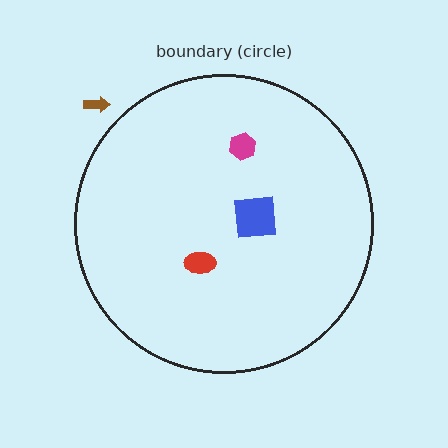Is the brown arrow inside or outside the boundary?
Outside.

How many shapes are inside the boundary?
3 inside, 1 outside.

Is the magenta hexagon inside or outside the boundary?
Inside.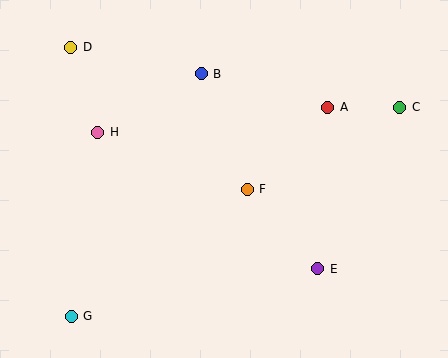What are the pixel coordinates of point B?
Point B is at (201, 74).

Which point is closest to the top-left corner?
Point D is closest to the top-left corner.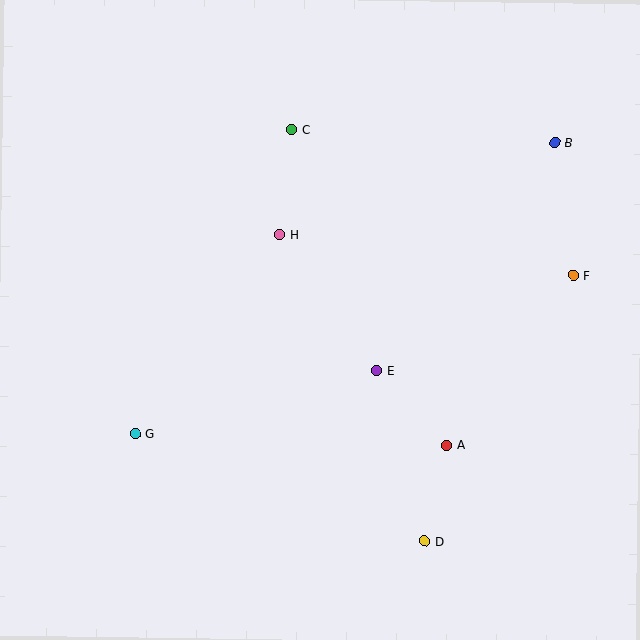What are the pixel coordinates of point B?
Point B is at (555, 143).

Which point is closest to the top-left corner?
Point C is closest to the top-left corner.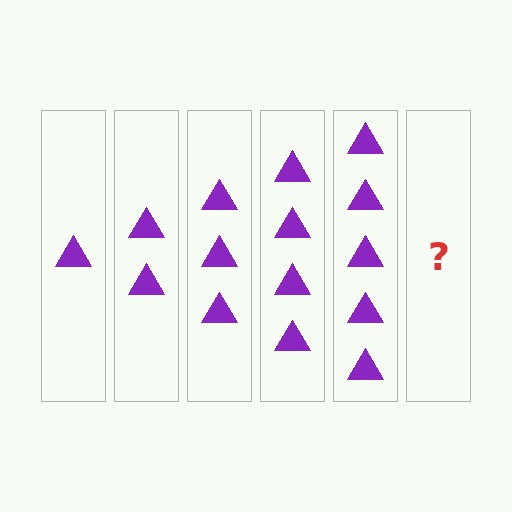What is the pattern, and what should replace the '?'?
The pattern is that each step adds one more triangle. The '?' should be 6 triangles.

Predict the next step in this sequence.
The next step is 6 triangles.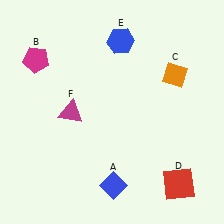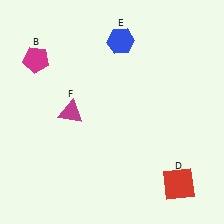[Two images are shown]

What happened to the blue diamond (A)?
The blue diamond (A) was removed in Image 2. It was in the bottom-right area of Image 1.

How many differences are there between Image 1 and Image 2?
There are 2 differences between the two images.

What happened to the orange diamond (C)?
The orange diamond (C) was removed in Image 2. It was in the top-right area of Image 1.